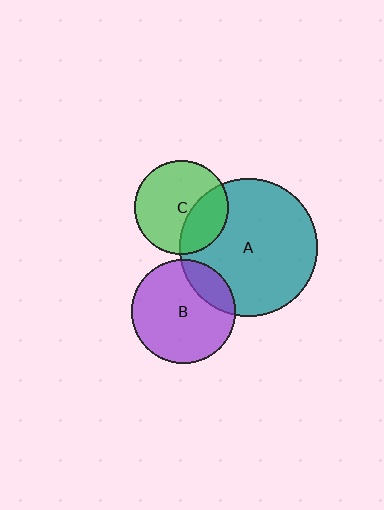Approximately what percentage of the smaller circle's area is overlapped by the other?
Approximately 30%.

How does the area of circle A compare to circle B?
Approximately 1.8 times.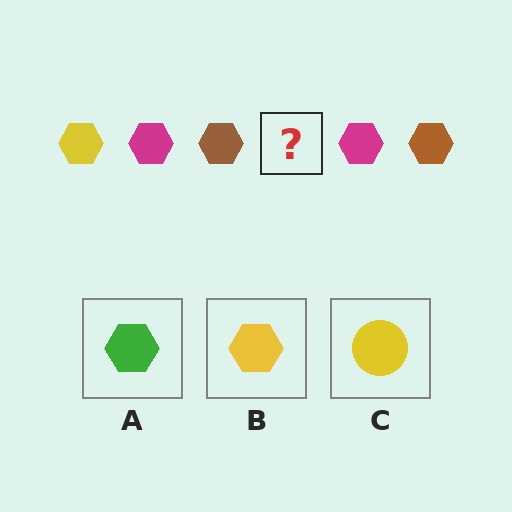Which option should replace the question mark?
Option B.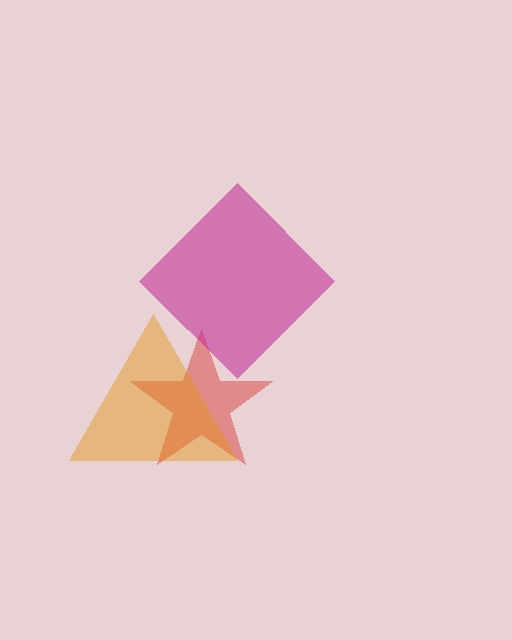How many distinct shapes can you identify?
There are 3 distinct shapes: a red star, an orange triangle, a magenta diamond.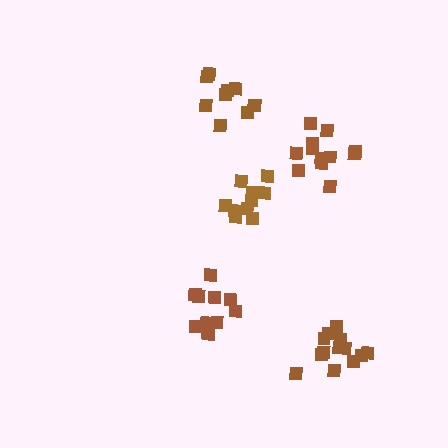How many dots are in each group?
Group 1: 12 dots, Group 2: 13 dots, Group 3: 12 dots, Group 4: 10 dots, Group 5: 11 dots (58 total).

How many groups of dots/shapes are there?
There are 5 groups.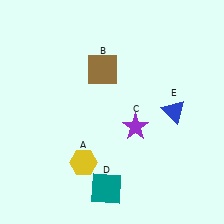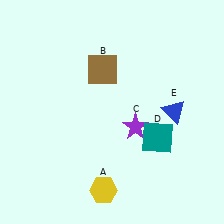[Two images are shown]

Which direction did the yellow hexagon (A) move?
The yellow hexagon (A) moved down.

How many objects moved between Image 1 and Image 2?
2 objects moved between the two images.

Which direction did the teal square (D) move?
The teal square (D) moved right.